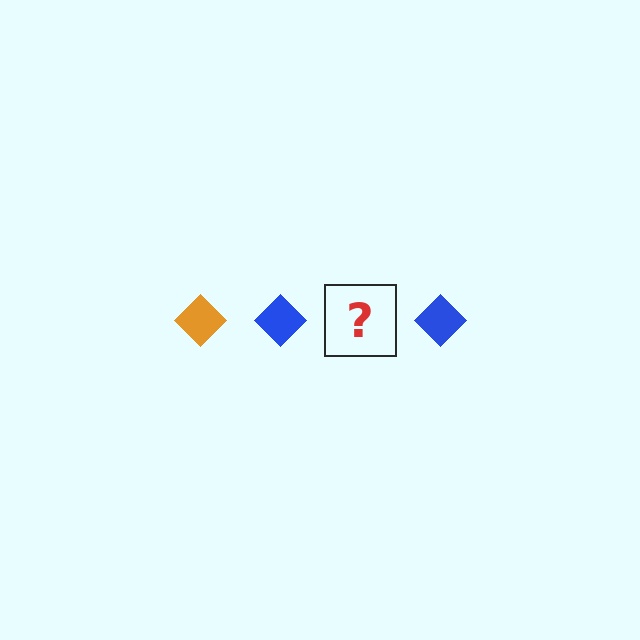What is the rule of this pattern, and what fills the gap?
The rule is that the pattern cycles through orange, blue diamonds. The gap should be filled with an orange diamond.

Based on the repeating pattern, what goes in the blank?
The blank should be an orange diamond.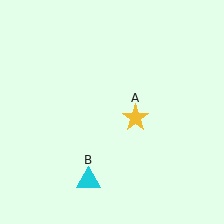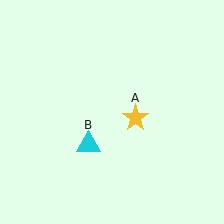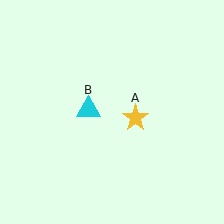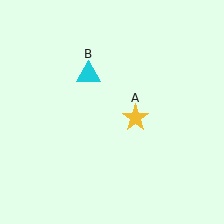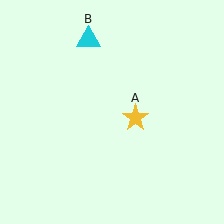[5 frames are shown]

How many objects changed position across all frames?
1 object changed position: cyan triangle (object B).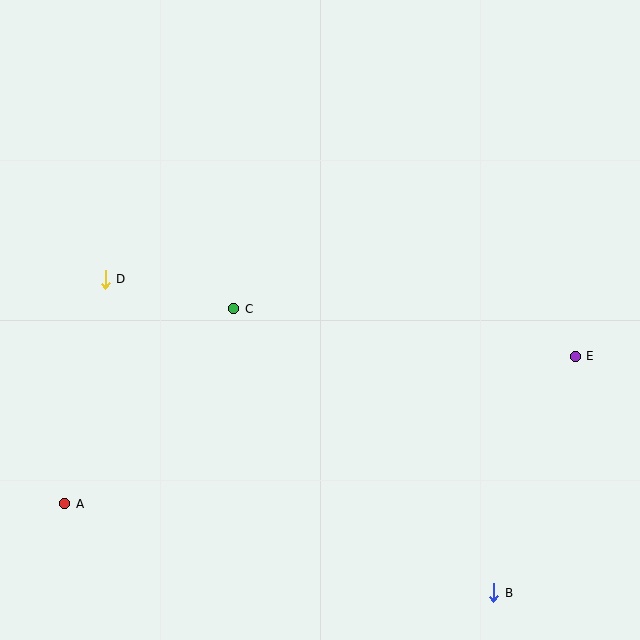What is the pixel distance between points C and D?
The distance between C and D is 132 pixels.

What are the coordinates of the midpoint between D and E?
The midpoint between D and E is at (340, 318).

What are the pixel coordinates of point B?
Point B is at (494, 593).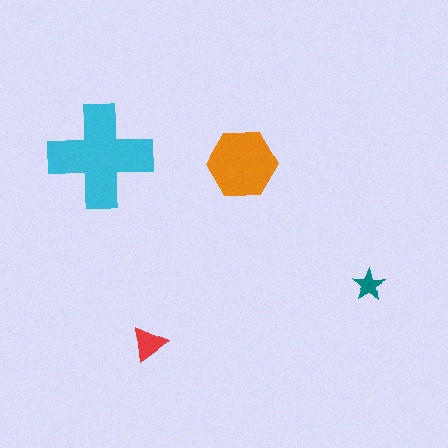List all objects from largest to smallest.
The cyan cross, the orange hexagon, the red triangle, the teal star.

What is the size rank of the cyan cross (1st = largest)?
1st.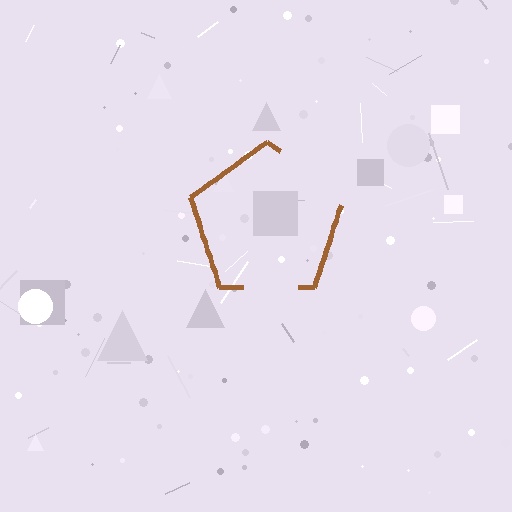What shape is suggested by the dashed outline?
The dashed outline suggests a pentagon.